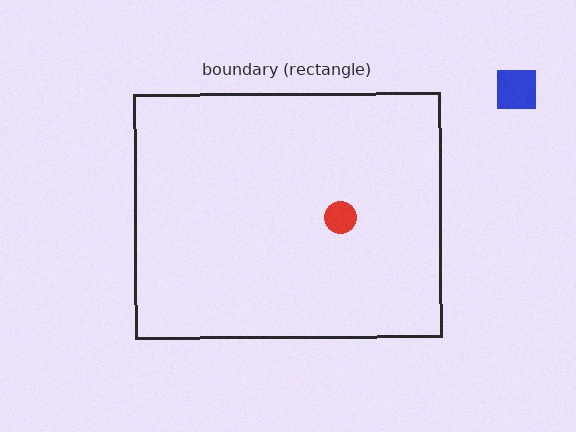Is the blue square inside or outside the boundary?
Outside.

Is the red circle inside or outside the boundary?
Inside.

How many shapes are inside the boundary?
1 inside, 1 outside.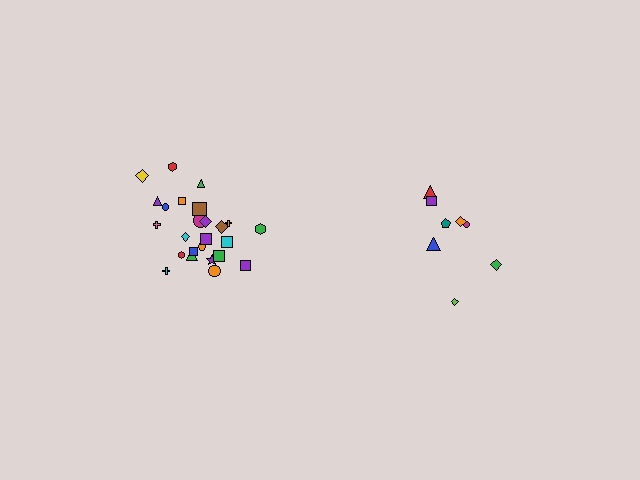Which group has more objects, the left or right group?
The left group.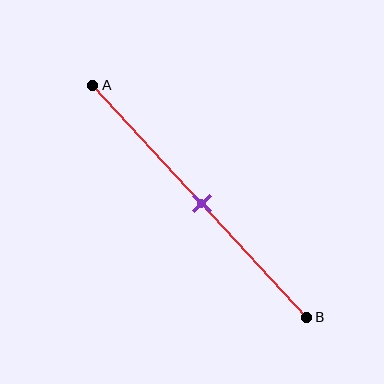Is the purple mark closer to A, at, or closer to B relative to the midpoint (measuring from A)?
The purple mark is approximately at the midpoint of segment AB.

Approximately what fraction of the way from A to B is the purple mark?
The purple mark is approximately 50% of the way from A to B.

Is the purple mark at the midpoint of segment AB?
Yes, the mark is approximately at the midpoint.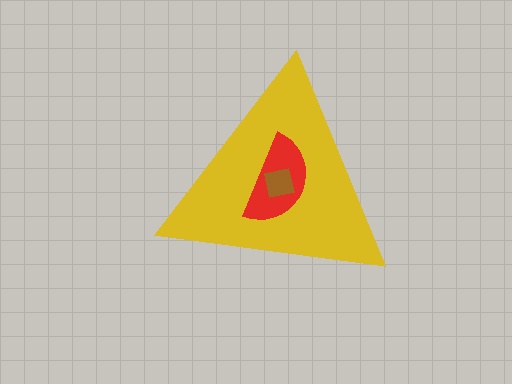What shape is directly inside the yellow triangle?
The red semicircle.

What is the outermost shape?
The yellow triangle.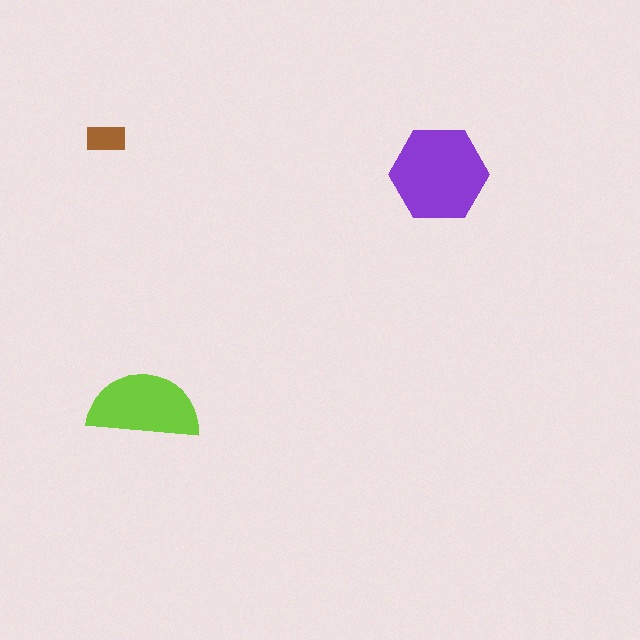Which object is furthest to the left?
The brown rectangle is leftmost.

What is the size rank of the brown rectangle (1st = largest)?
3rd.